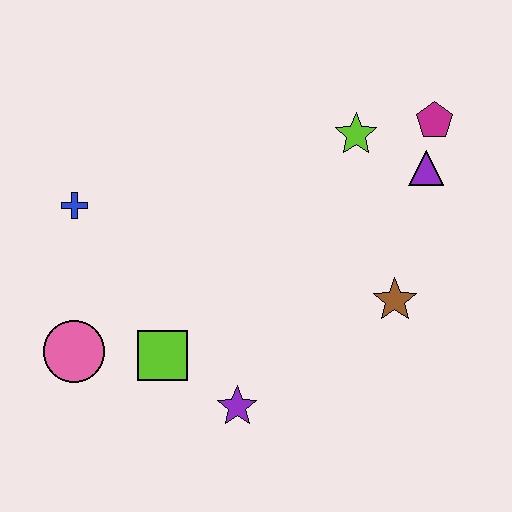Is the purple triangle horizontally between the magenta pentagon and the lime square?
Yes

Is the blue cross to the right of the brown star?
No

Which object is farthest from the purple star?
The magenta pentagon is farthest from the purple star.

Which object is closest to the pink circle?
The lime square is closest to the pink circle.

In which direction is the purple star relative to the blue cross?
The purple star is below the blue cross.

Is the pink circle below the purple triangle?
Yes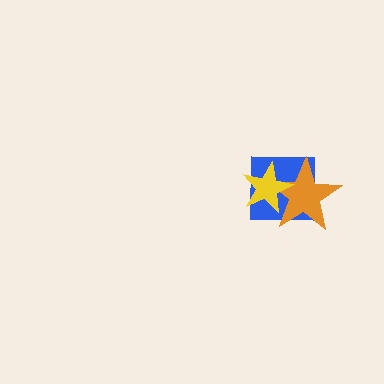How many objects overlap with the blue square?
2 objects overlap with the blue square.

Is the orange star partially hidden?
Yes, it is partially covered by another shape.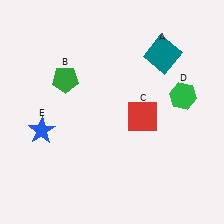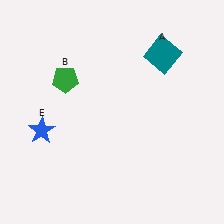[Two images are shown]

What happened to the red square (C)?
The red square (C) was removed in Image 2. It was in the bottom-right area of Image 1.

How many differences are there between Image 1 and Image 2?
There are 2 differences between the two images.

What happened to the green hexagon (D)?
The green hexagon (D) was removed in Image 2. It was in the top-right area of Image 1.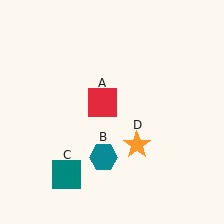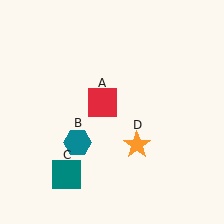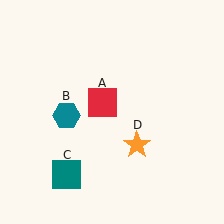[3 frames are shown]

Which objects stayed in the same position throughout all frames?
Red square (object A) and teal square (object C) and orange star (object D) remained stationary.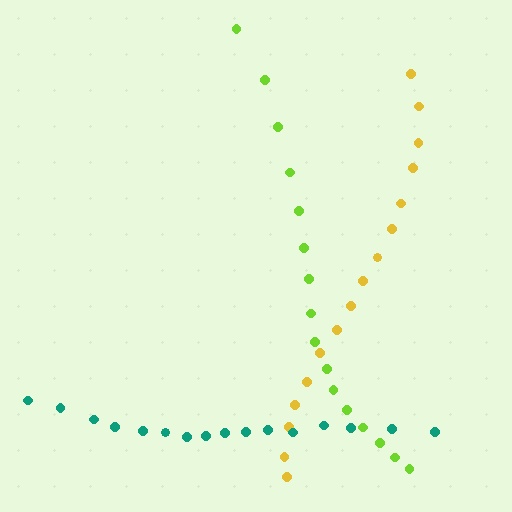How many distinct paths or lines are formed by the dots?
There are 3 distinct paths.